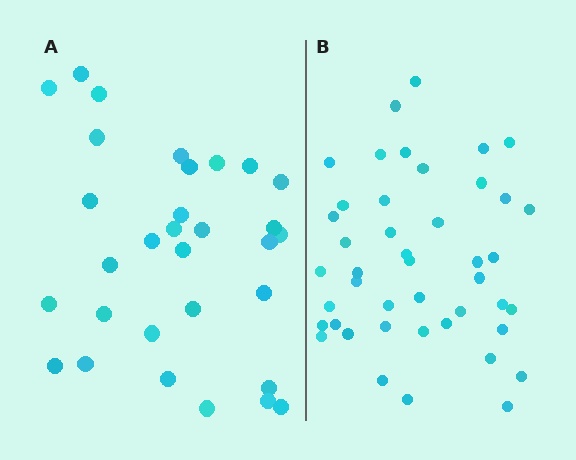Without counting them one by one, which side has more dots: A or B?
Region B (the right region) has more dots.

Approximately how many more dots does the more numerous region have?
Region B has approximately 15 more dots than region A.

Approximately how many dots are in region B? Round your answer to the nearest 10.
About 40 dots. (The exact count is 44, which rounds to 40.)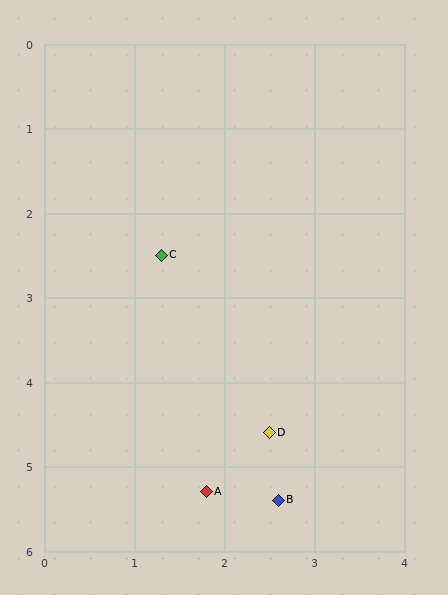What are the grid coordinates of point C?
Point C is at approximately (1.3, 2.5).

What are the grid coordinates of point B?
Point B is at approximately (2.6, 5.4).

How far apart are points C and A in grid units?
Points C and A are about 2.8 grid units apart.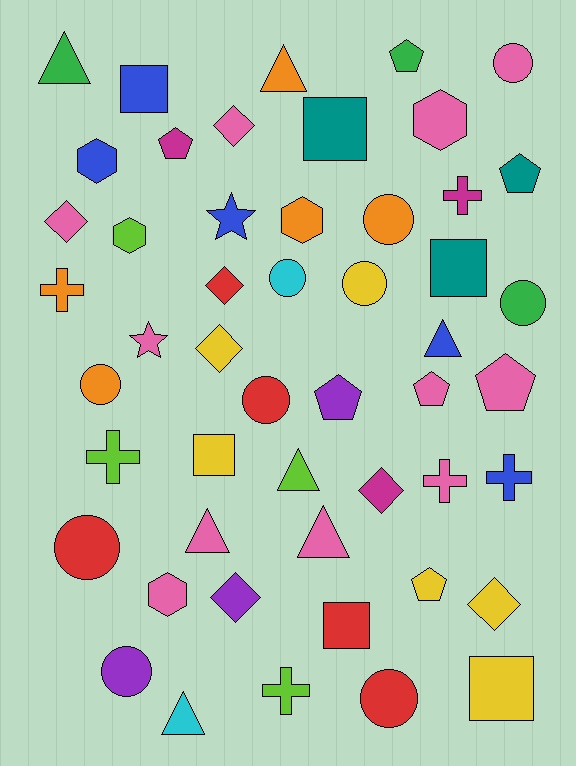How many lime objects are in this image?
There are 4 lime objects.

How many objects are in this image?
There are 50 objects.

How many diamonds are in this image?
There are 7 diamonds.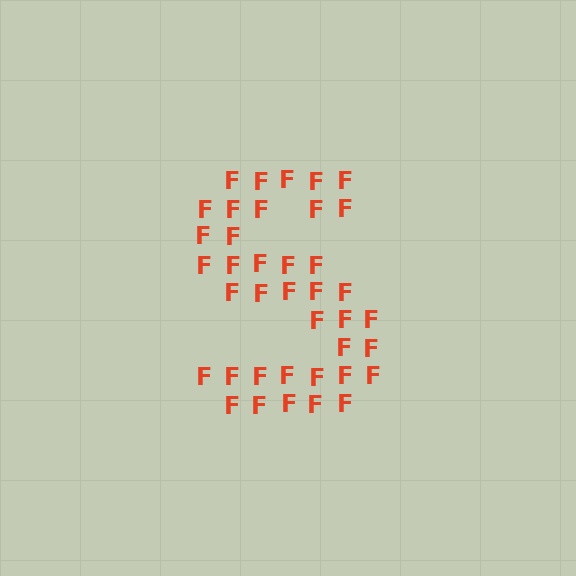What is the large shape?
The large shape is the letter S.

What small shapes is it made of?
It is made of small letter F's.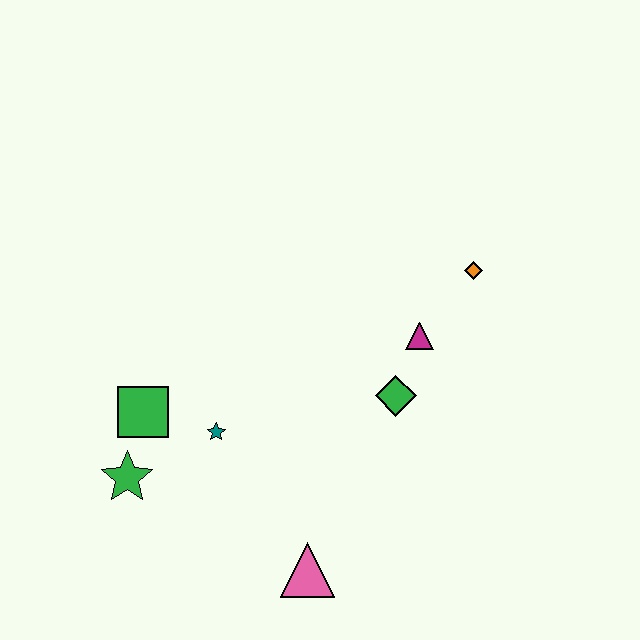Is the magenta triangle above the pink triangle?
Yes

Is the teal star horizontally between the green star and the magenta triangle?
Yes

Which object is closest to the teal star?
The green square is closest to the teal star.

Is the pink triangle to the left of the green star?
No